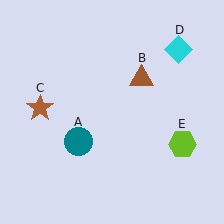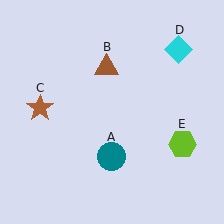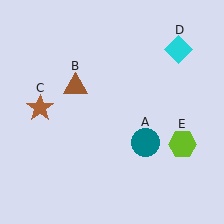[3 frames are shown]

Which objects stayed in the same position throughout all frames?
Brown star (object C) and cyan diamond (object D) and lime hexagon (object E) remained stationary.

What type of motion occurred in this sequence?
The teal circle (object A), brown triangle (object B) rotated counterclockwise around the center of the scene.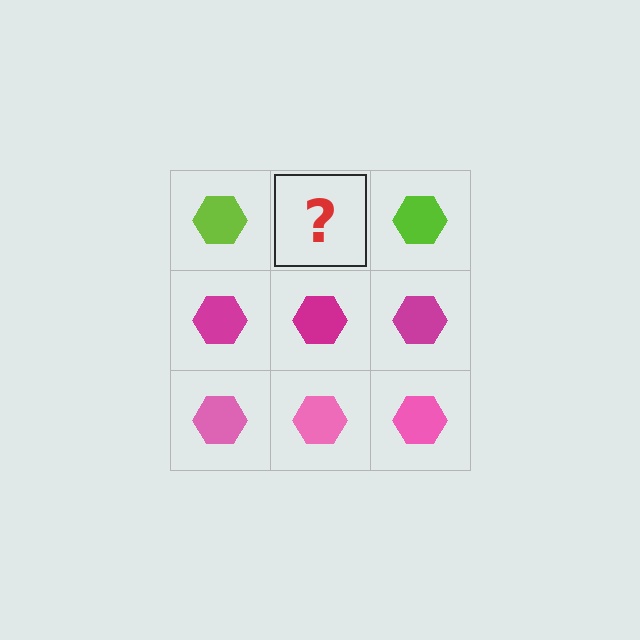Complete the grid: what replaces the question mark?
The question mark should be replaced with a lime hexagon.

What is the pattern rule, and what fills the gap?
The rule is that each row has a consistent color. The gap should be filled with a lime hexagon.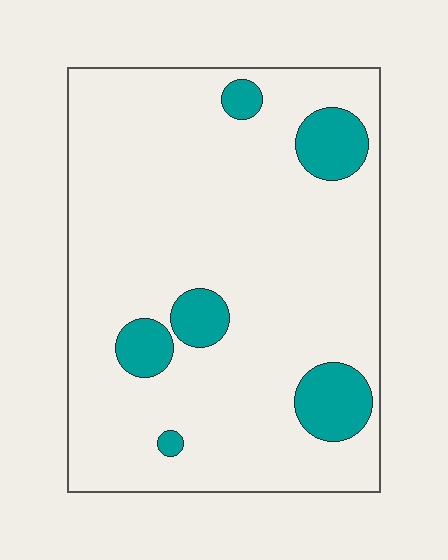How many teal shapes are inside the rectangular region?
6.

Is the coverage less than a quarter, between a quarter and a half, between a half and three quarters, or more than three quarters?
Less than a quarter.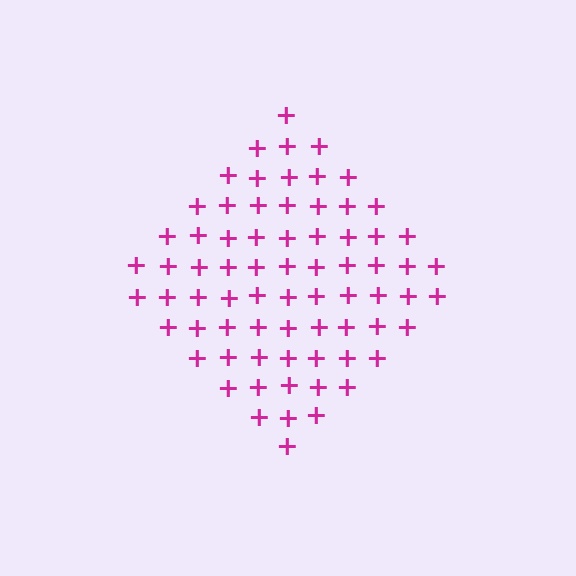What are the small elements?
The small elements are plus signs.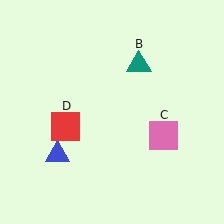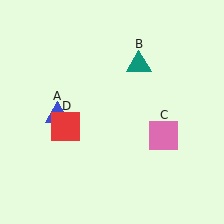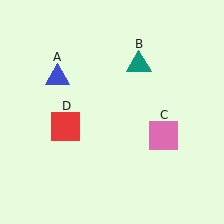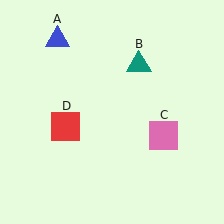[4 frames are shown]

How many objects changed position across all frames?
1 object changed position: blue triangle (object A).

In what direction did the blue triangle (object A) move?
The blue triangle (object A) moved up.